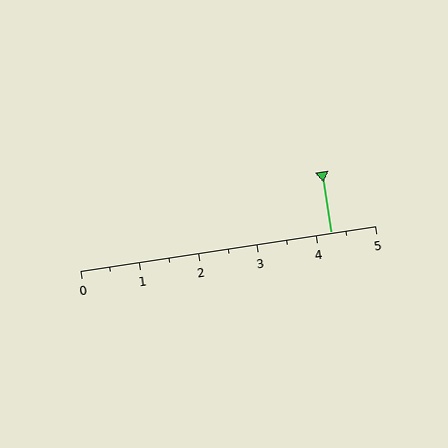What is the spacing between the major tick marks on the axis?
The major ticks are spaced 1 apart.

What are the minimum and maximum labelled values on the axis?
The axis runs from 0 to 5.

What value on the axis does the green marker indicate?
The marker indicates approximately 4.2.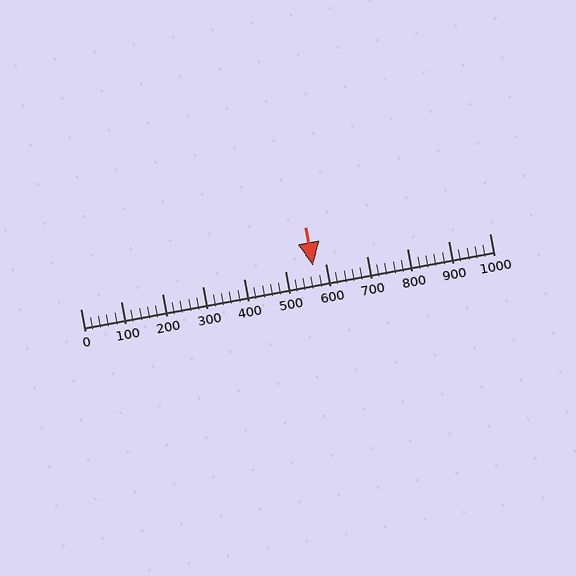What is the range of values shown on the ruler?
The ruler shows values from 0 to 1000.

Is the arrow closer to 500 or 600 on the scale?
The arrow is closer to 600.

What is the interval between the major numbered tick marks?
The major tick marks are spaced 100 units apart.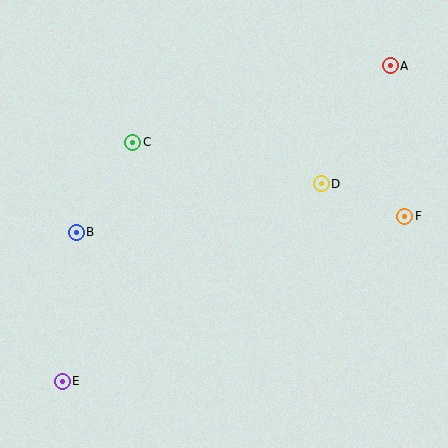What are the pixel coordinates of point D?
Point D is at (321, 184).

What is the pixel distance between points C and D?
The distance between C and D is 193 pixels.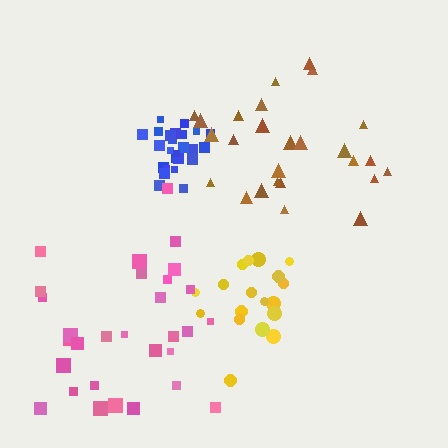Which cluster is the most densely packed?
Blue.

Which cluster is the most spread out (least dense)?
Pink.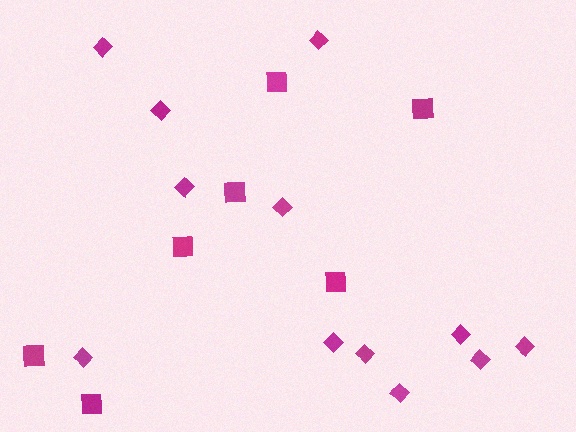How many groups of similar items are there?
There are 2 groups: one group of diamonds (12) and one group of squares (7).